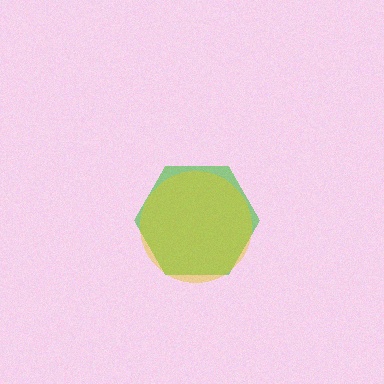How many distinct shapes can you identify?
There are 2 distinct shapes: a green hexagon, a yellow circle.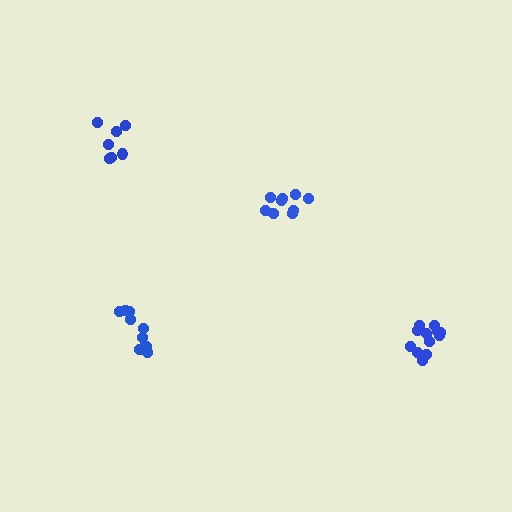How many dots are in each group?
Group 1: 10 dots, Group 2: 7 dots, Group 3: 12 dots, Group 4: 9 dots (38 total).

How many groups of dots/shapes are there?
There are 4 groups.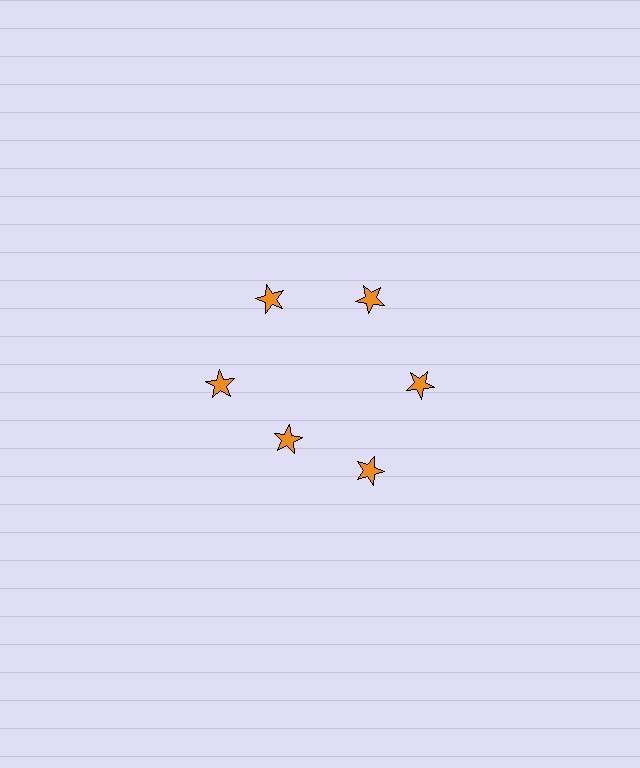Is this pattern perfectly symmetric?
No. The 6 orange stars are arranged in a ring, but one element near the 7 o'clock position is pulled inward toward the center, breaking the 6-fold rotational symmetry.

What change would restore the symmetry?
The symmetry would be restored by moving it outward, back onto the ring so that all 6 stars sit at equal angles and equal distance from the center.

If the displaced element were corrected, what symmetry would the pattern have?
It would have 6-fold rotational symmetry — the pattern would map onto itself every 60 degrees.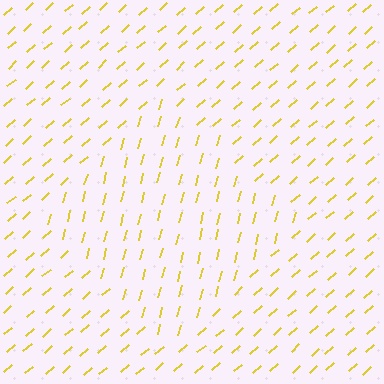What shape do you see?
I see a diamond.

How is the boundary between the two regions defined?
The boundary is defined purely by a change in line orientation (approximately 34 degrees difference). All lines are the same color and thickness.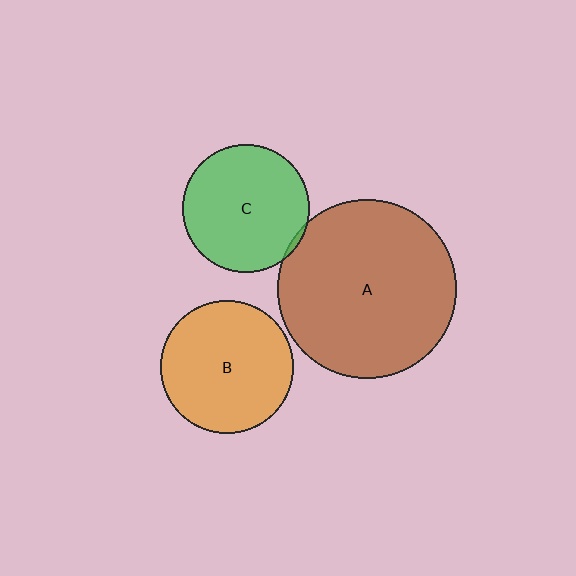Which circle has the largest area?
Circle A (brown).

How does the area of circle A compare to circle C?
Approximately 2.0 times.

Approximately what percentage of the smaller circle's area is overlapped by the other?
Approximately 5%.